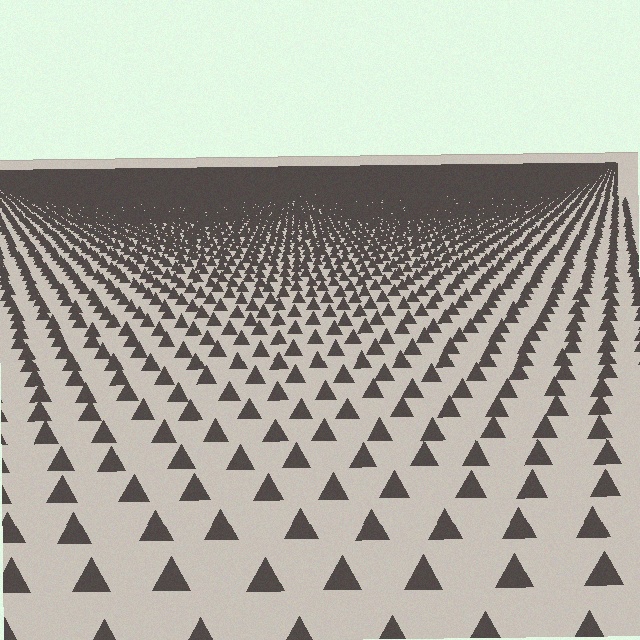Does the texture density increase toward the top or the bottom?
Density increases toward the top.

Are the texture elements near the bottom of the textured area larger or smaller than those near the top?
Larger. Near the bottom, elements are closer to the viewer and appear at a bigger on-screen size.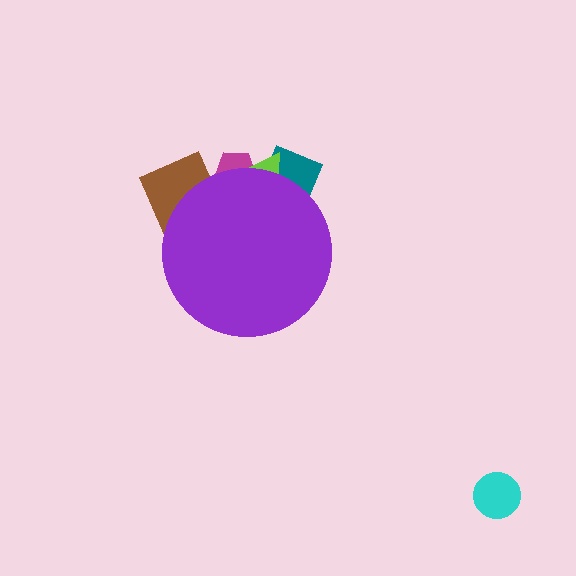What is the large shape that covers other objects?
A purple circle.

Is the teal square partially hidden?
Yes, the teal square is partially hidden behind the purple circle.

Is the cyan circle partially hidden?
No, the cyan circle is fully visible.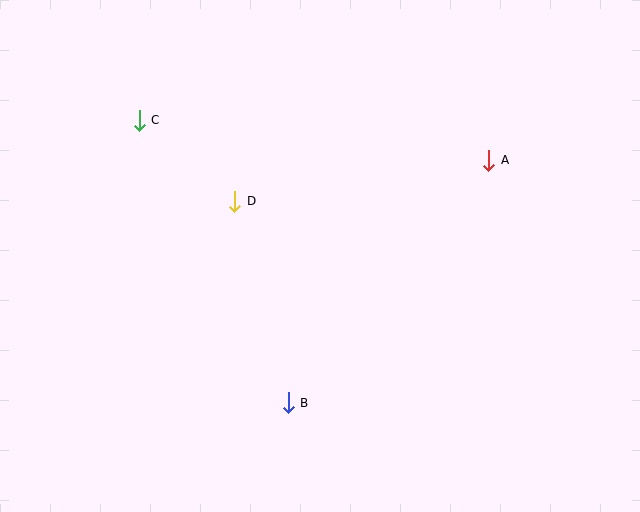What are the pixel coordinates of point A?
Point A is at (489, 160).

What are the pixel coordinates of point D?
Point D is at (235, 201).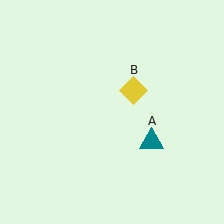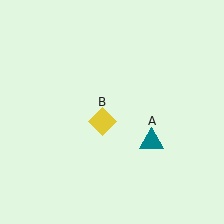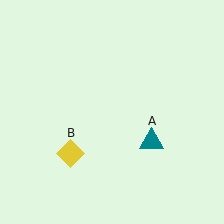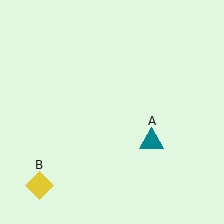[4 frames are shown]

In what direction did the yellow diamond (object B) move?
The yellow diamond (object B) moved down and to the left.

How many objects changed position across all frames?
1 object changed position: yellow diamond (object B).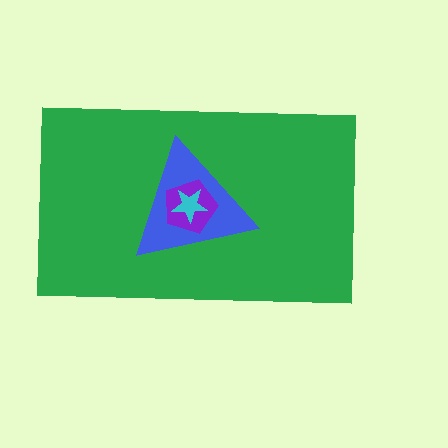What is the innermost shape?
The cyan star.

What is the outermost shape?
The green rectangle.